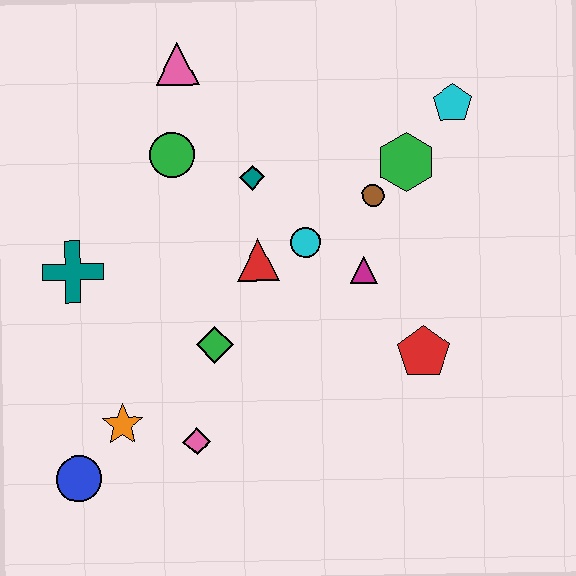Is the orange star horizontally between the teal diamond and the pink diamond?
No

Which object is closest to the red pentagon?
The magenta triangle is closest to the red pentagon.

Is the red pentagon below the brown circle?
Yes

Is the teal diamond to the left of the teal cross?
No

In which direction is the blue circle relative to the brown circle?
The blue circle is to the left of the brown circle.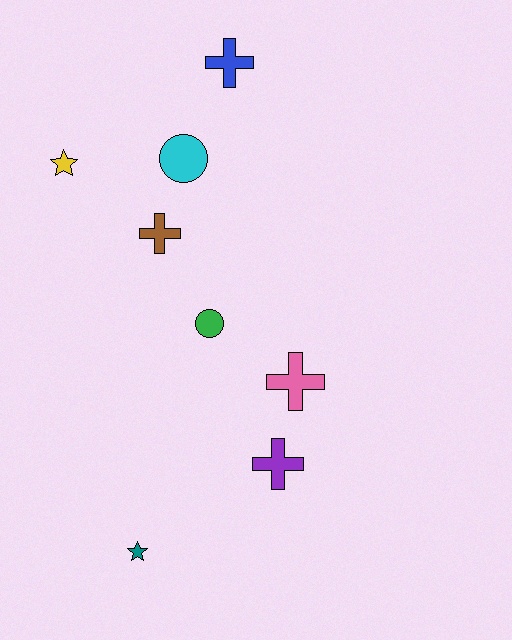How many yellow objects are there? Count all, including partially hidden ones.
There is 1 yellow object.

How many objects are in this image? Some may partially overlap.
There are 8 objects.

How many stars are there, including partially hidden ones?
There are 2 stars.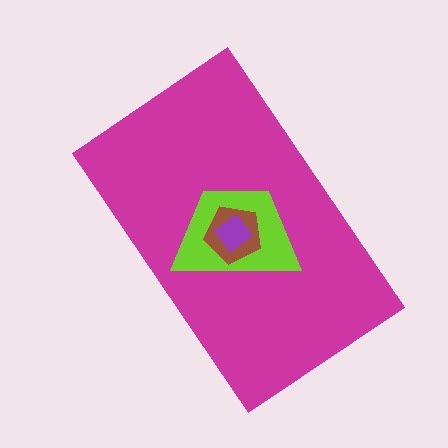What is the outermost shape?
The magenta rectangle.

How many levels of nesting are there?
4.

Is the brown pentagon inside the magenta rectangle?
Yes.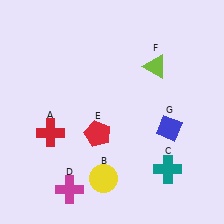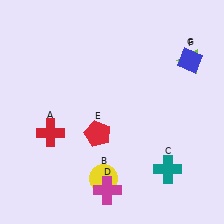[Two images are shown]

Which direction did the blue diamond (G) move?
The blue diamond (G) moved up.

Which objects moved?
The objects that moved are: the magenta cross (D), the lime triangle (F), the blue diamond (G).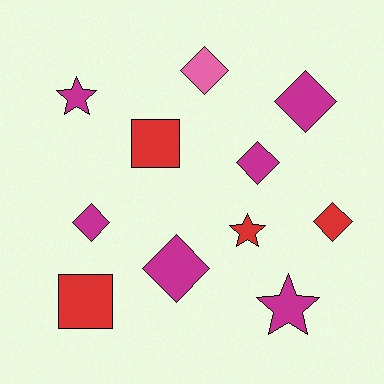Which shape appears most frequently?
Diamond, with 6 objects.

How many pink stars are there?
There are no pink stars.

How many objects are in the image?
There are 11 objects.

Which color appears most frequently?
Magenta, with 6 objects.